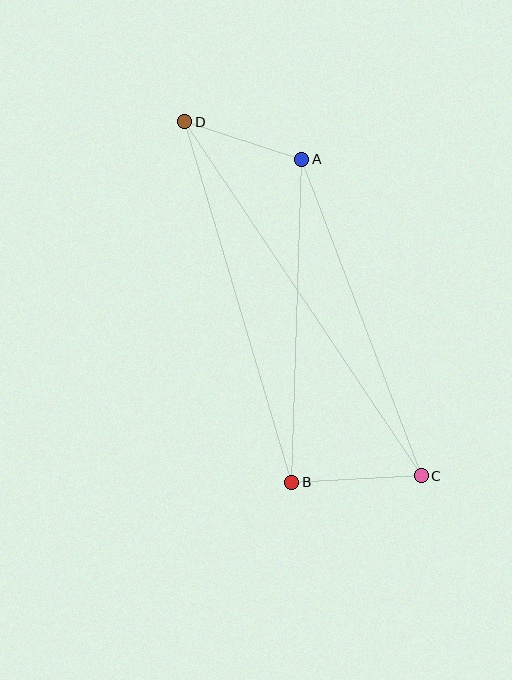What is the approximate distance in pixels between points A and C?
The distance between A and C is approximately 338 pixels.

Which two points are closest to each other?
Points A and D are closest to each other.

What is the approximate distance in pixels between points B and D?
The distance between B and D is approximately 376 pixels.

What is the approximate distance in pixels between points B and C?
The distance between B and C is approximately 130 pixels.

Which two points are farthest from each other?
Points C and D are farthest from each other.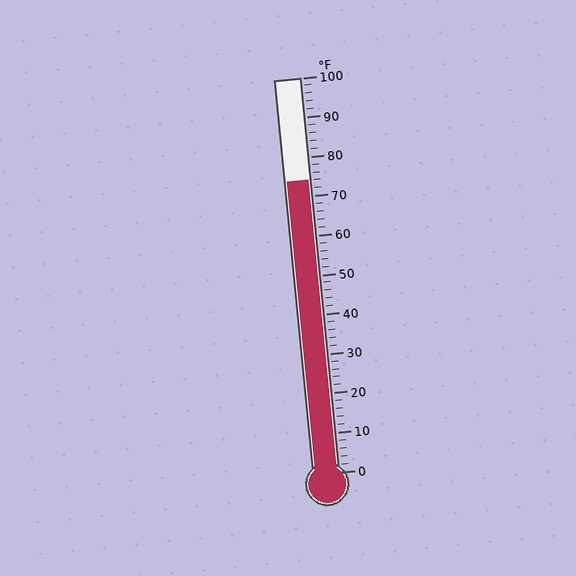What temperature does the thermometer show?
The thermometer shows approximately 74°F.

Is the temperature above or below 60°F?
The temperature is above 60°F.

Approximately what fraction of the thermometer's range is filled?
The thermometer is filled to approximately 75% of its range.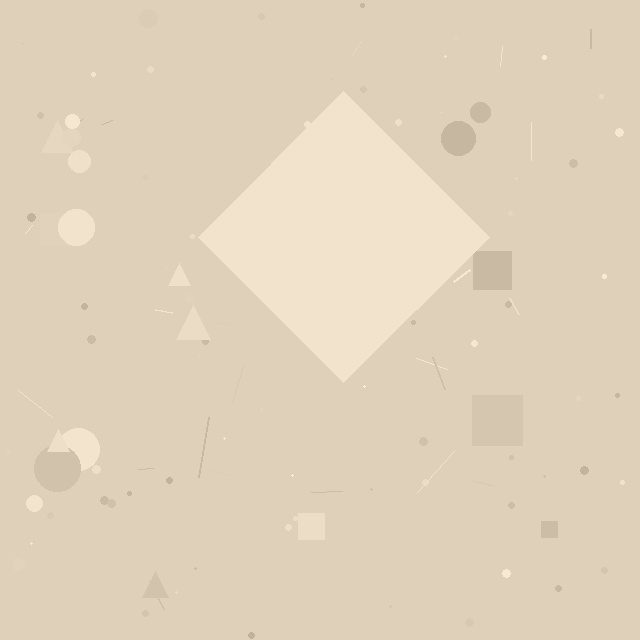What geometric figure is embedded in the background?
A diamond is embedded in the background.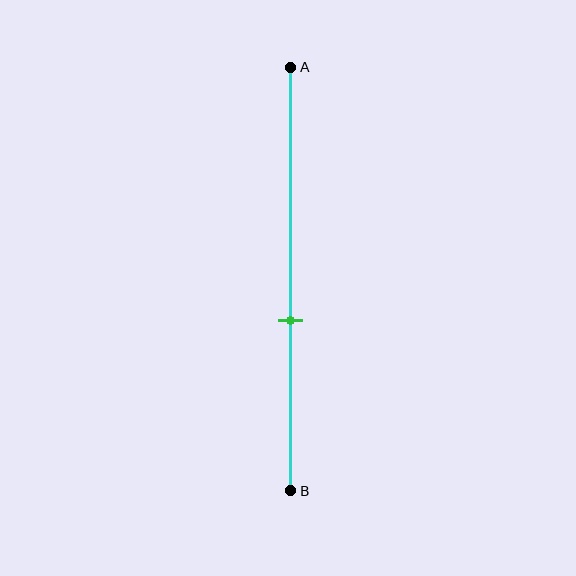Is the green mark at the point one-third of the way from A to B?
No, the mark is at about 60% from A, not at the 33% one-third point.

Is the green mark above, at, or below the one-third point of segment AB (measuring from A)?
The green mark is below the one-third point of segment AB.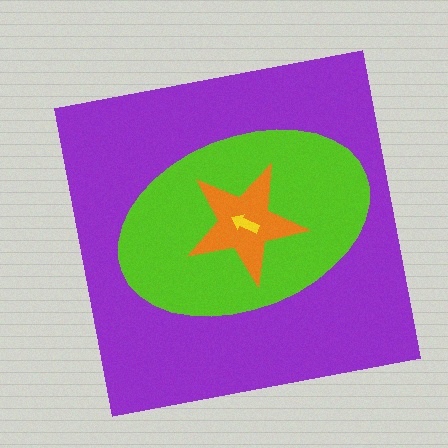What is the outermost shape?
The purple square.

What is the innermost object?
The yellow arrow.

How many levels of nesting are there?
4.